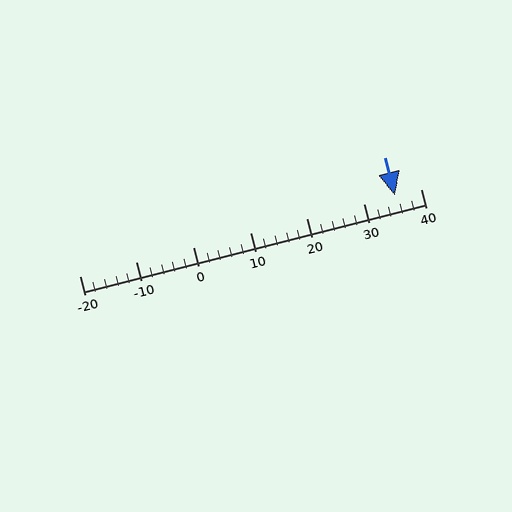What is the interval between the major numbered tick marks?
The major tick marks are spaced 10 units apart.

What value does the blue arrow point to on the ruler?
The blue arrow points to approximately 35.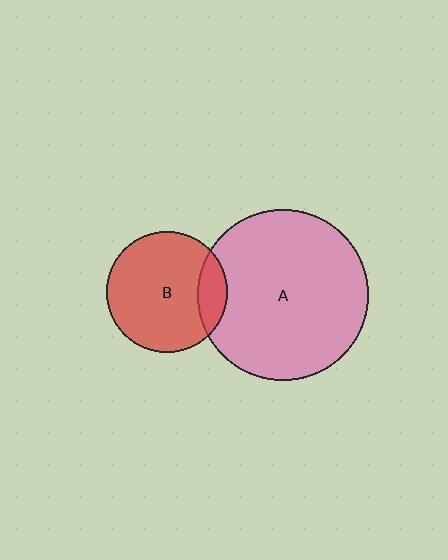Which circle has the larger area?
Circle A (pink).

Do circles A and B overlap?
Yes.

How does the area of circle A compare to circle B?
Approximately 2.0 times.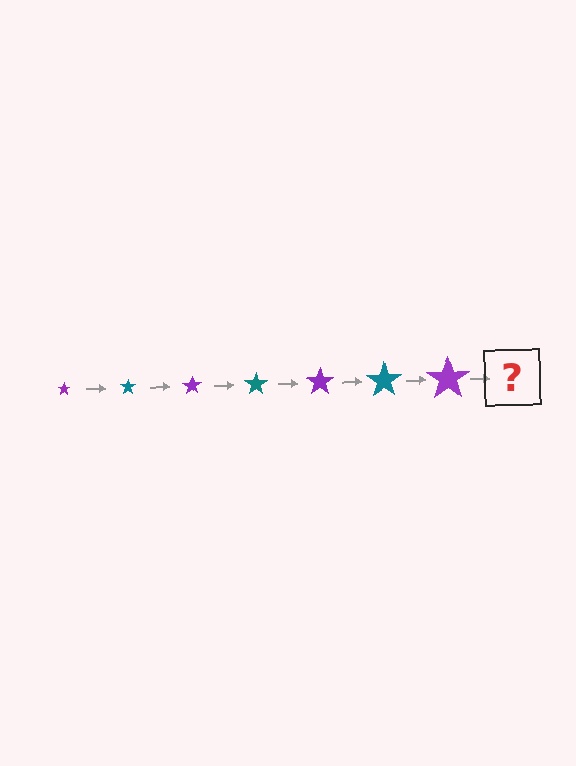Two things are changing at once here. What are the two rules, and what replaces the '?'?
The two rules are that the star grows larger each step and the color cycles through purple and teal. The '?' should be a teal star, larger than the previous one.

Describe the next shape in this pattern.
It should be a teal star, larger than the previous one.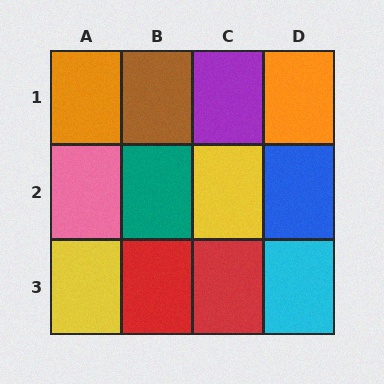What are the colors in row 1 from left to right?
Orange, brown, purple, orange.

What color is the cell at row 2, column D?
Blue.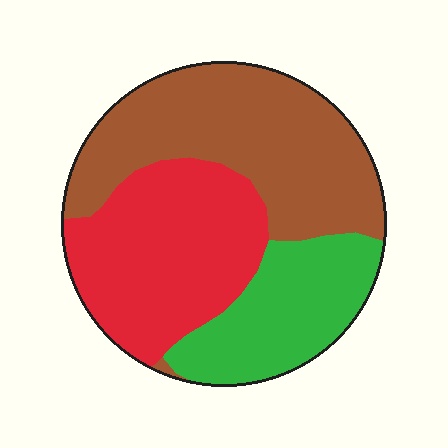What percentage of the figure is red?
Red takes up about one third (1/3) of the figure.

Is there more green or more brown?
Brown.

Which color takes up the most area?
Brown, at roughly 40%.